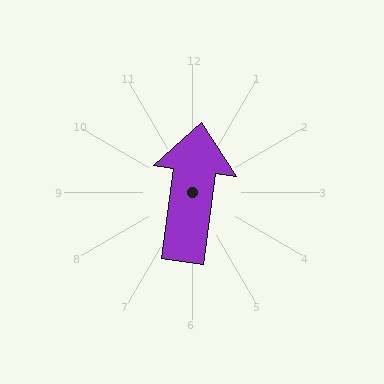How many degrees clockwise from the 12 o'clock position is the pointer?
Approximately 8 degrees.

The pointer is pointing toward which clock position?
Roughly 12 o'clock.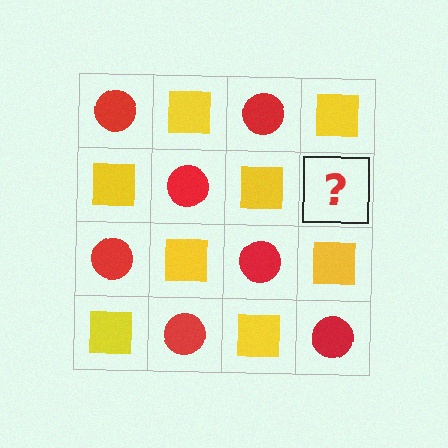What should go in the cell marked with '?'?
The missing cell should contain a red circle.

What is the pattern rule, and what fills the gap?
The rule is that it alternates red circle and yellow square in a checkerboard pattern. The gap should be filled with a red circle.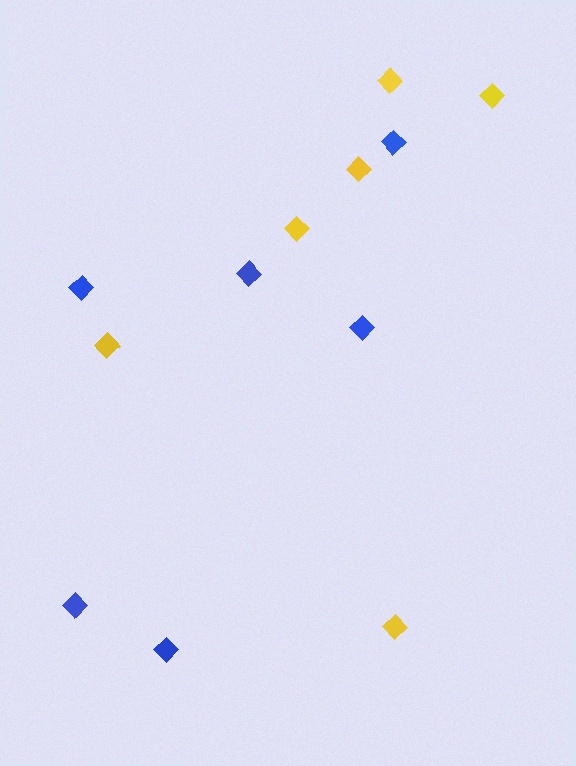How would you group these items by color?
There are 2 groups: one group of yellow diamonds (6) and one group of blue diamonds (6).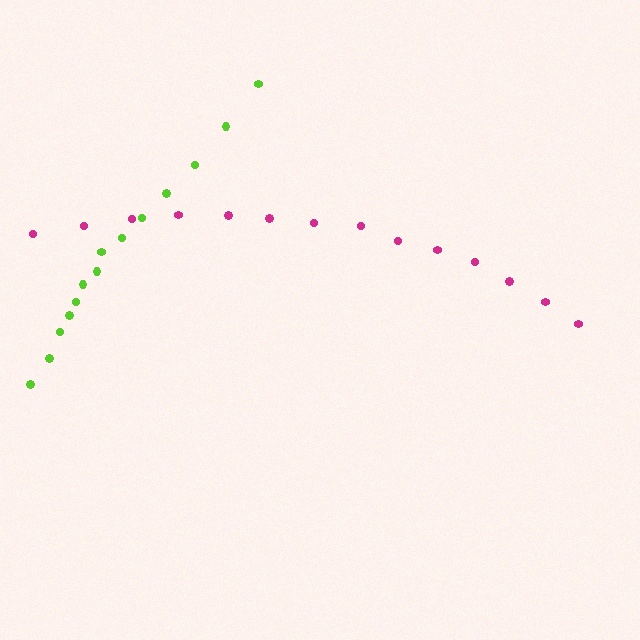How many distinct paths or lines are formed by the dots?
There are 2 distinct paths.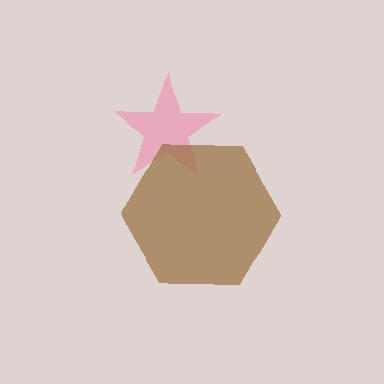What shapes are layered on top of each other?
The layered shapes are: a pink star, a brown hexagon.